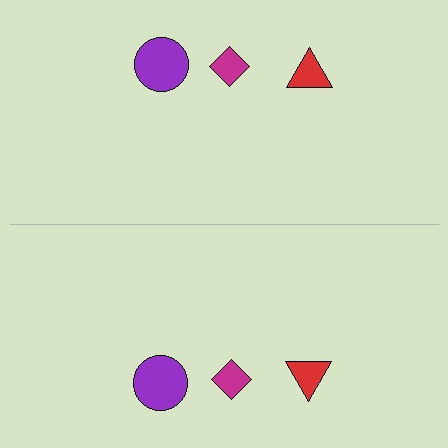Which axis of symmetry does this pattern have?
The pattern has a horizontal axis of symmetry running through the center of the image.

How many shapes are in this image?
There are 6 shapes in this image.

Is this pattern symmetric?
Yes, this pattern has bilateral (reflection) symmetry.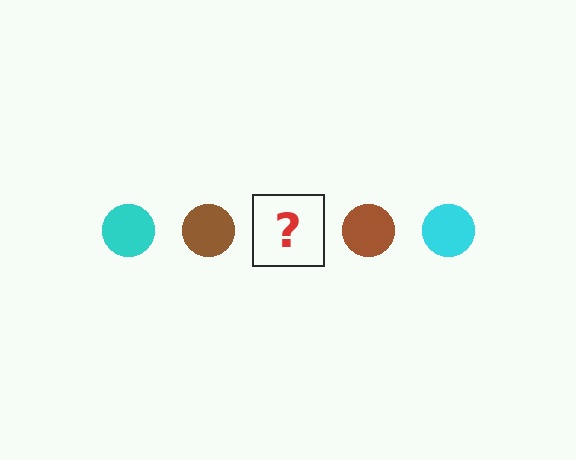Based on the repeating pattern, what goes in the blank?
The blank should be a cyan circle.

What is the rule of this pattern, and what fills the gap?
The rule is that the pattern cycles through cyan, brown circles. The gap should be filled with a cyan circle.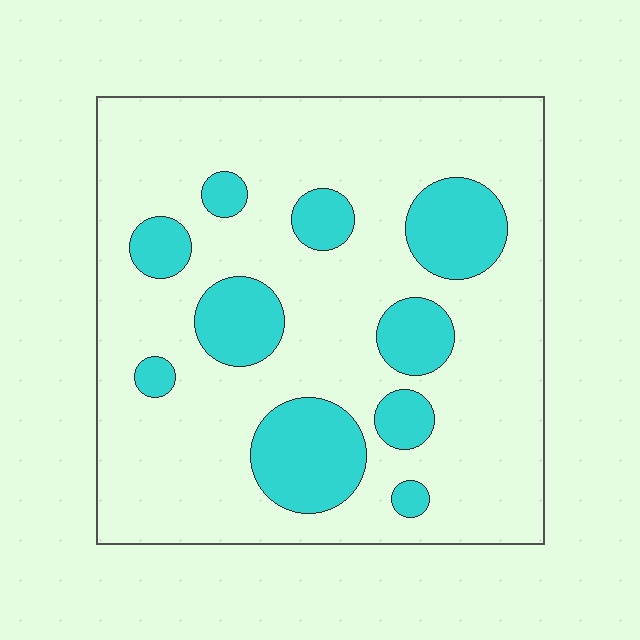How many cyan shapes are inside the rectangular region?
10.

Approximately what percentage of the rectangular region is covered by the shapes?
Approximately 20%.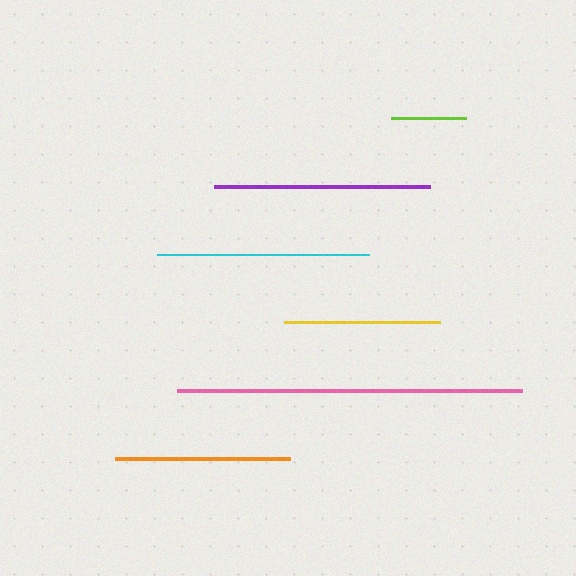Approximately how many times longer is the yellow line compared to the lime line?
The yellow line is approximately 2.1 times the length of the lime line.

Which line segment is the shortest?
The lime line is the shortest at approximately 75 pixels.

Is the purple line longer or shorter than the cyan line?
The purple line is longer than the cyan line.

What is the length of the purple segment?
The purple segment is approximately 215 pixels long.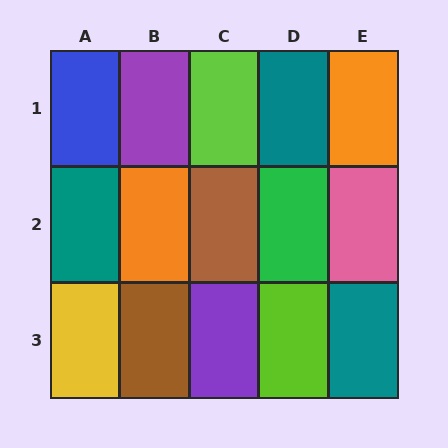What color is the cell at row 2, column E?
Pink.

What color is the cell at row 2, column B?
Orange.